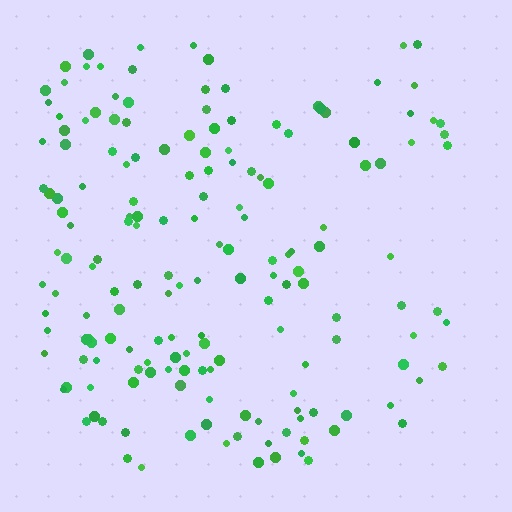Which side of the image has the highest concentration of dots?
The left.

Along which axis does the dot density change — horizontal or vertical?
Horizontal.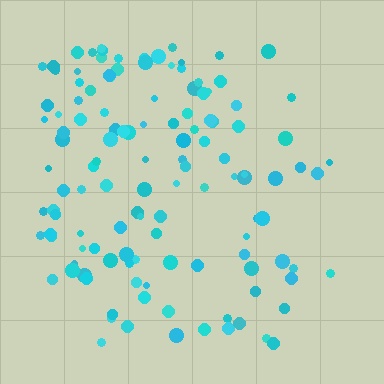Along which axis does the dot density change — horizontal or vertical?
Horizontal.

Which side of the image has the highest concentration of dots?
The left.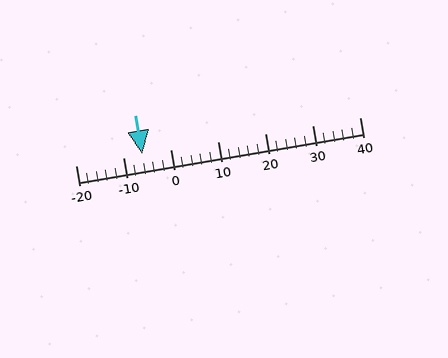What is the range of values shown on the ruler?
The ruler shows values from -20 to 40.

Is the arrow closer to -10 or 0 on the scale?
The arrow is closer to -10.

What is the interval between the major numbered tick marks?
The major tick marks are spaced 10 units apart.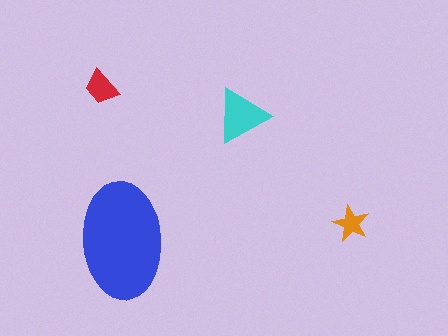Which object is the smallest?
The orange star.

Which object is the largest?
The blue ellipse.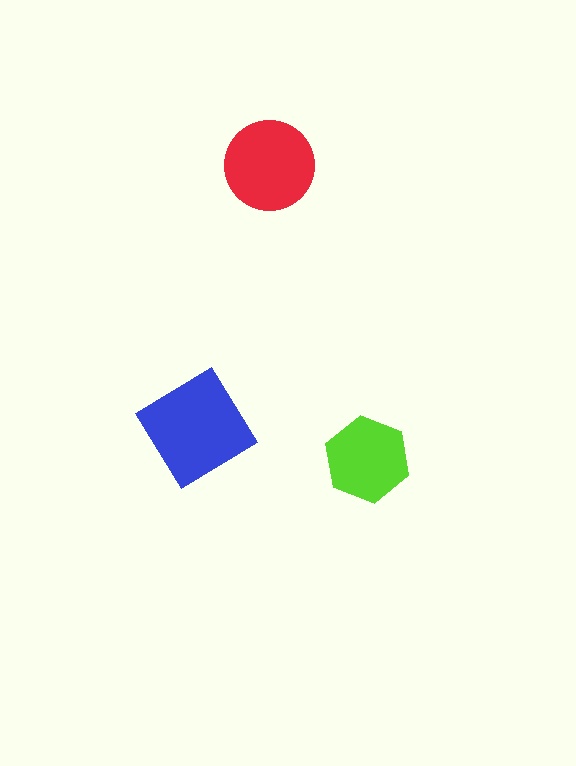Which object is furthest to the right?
The lime hexagon is rightmost.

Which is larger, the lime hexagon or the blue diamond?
The blue diamond.